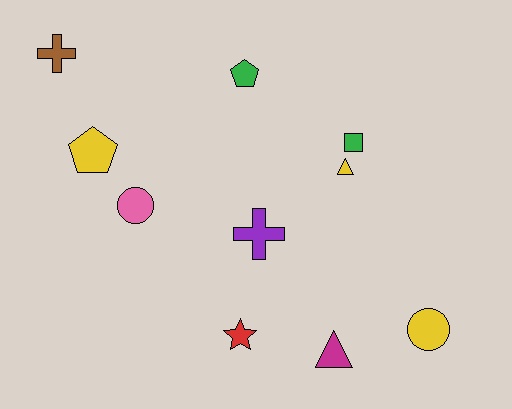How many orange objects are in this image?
There are no orange objects.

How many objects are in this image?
There are 10 objects.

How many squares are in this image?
There is 1 square.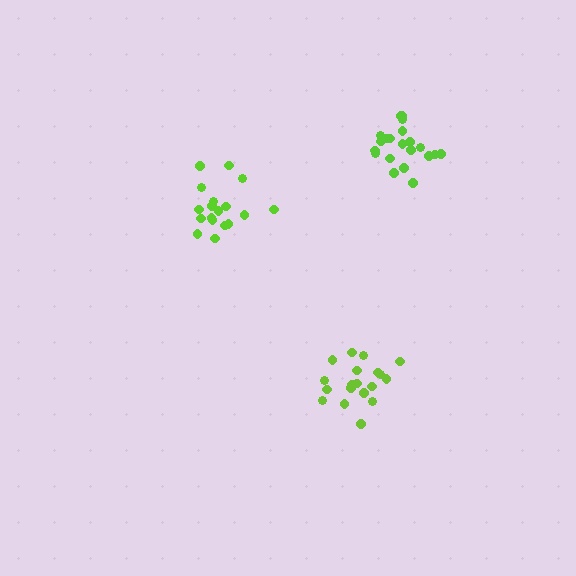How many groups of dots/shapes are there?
There are 3 groups.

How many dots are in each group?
Group 1: 19 dots, Group 2: 18 dots, Group 3: 21 dots (58 total).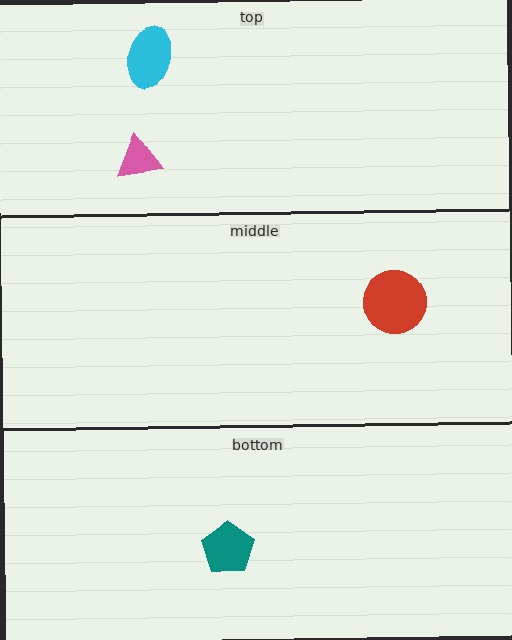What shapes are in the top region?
The cyan ellipse, the pink triangle.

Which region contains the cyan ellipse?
The top region.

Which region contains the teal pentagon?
The bottom region.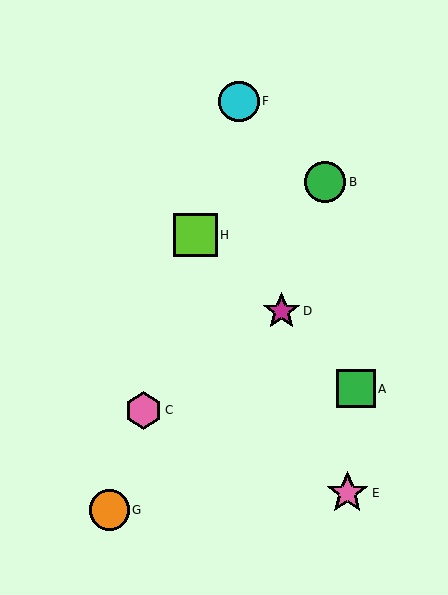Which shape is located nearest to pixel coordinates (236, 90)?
The cyan circle (labeled F) at (239, 101) is nearest to that location.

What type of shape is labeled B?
Shape B is a green circle.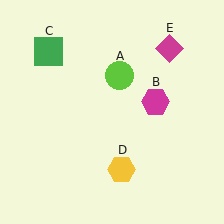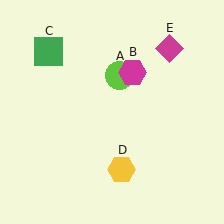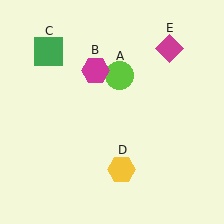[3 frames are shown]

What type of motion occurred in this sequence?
The magenta hexagon (object B) rotated counterclockwise around the center of the scene.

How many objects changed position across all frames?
1 object changed position: magenta hexagon (object B).